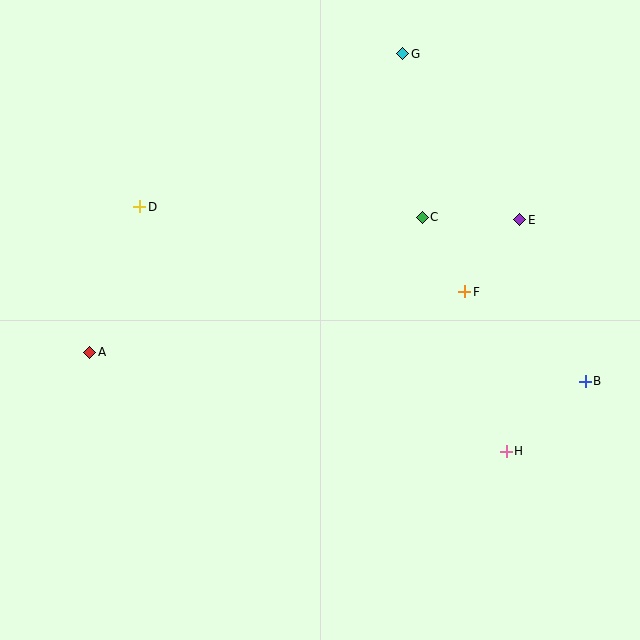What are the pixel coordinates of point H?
Point H is at (506, 451).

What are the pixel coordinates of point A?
Point A is at (90, 352).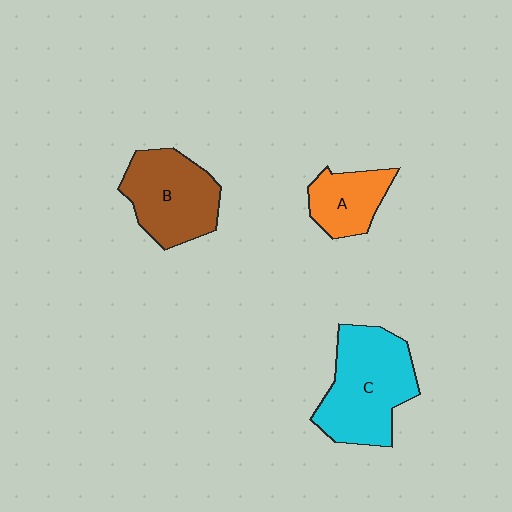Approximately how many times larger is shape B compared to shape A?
Approximately 1.6 times.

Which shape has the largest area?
Shape C (cyan).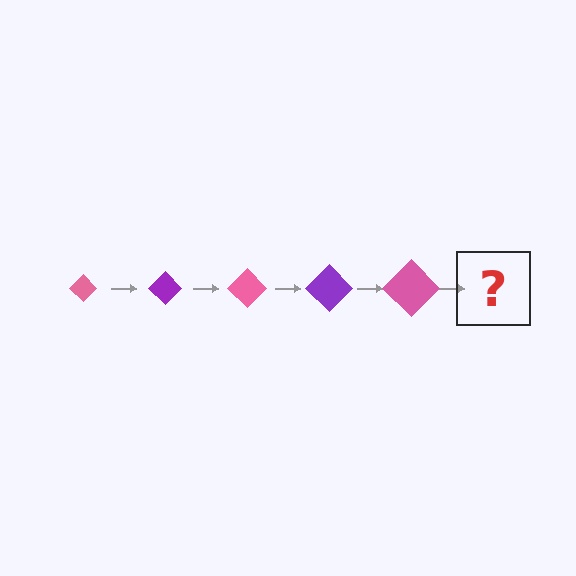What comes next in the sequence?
The next element should be a purple diamond, larger than the previous one.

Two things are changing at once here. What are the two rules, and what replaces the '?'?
The two rules are that the diamond grows larger each step and the color cycles through pink and purple. The '?' should be a purple diamond, larger than the previous one.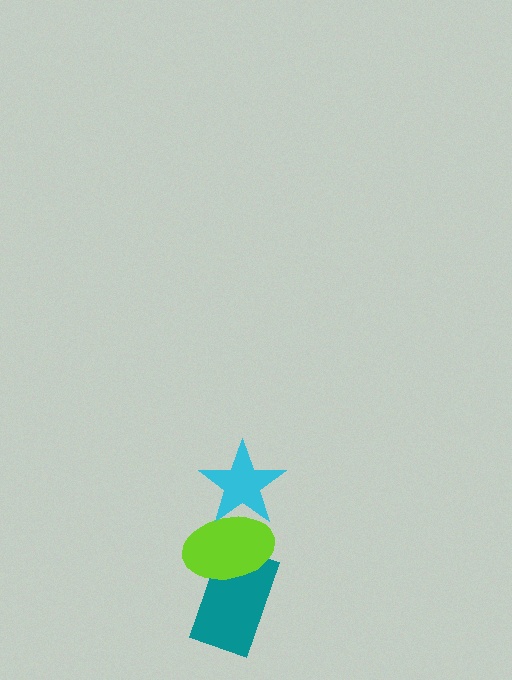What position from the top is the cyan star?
The cyan star is 1st from the top.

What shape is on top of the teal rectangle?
The lime ellipse is on top of the teal rectangle.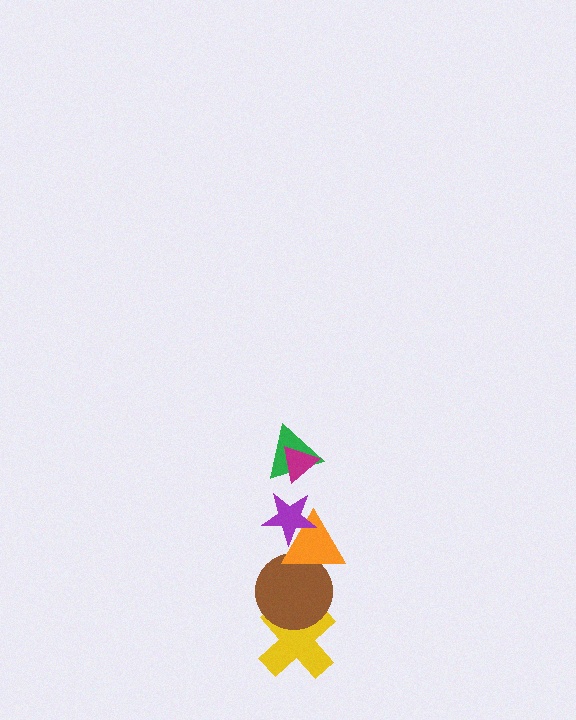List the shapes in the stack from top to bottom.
From top to bottom: the magenta triangle, the green triangle, the purple star, the orange triangle, the brown circle, the yellow cross.